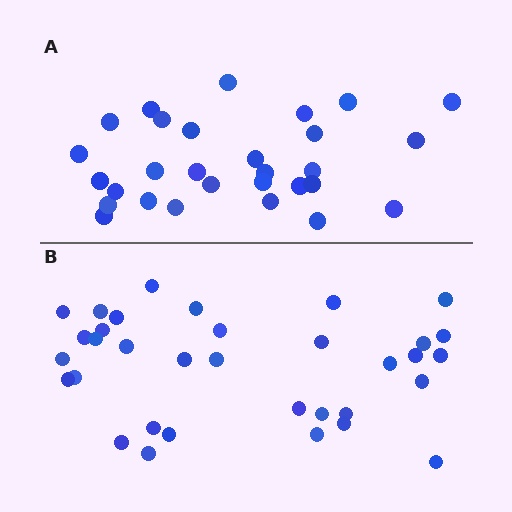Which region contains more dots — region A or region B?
Region B (the bottom region) has more dots.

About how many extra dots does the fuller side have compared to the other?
Region B has about 5 more dots than region A.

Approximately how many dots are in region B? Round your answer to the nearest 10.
About 30 dots. (The exact count is 34, which rounds to 30.)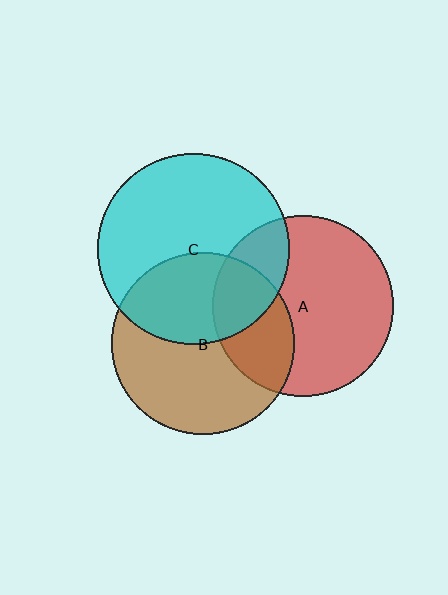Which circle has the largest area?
Circle C (cyan).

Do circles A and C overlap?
Yes.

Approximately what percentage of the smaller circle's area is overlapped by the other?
Approximately 25%.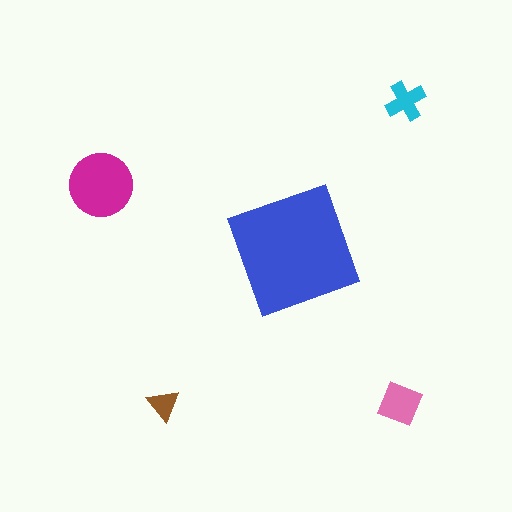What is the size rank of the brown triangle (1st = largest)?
5th.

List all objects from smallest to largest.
The brown triangle, the cyan cross, the pink diamond, the magenta circle, the blue square.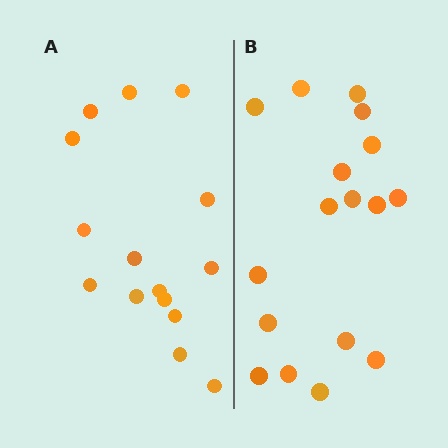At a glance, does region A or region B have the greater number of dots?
Region B (the right region) has more dots.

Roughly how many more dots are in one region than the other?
Region B has just a few more — roughly 2 or 3 more dots than region A.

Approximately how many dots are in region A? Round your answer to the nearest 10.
About 20 dots. (The exact count is 15, which rounds to 20.)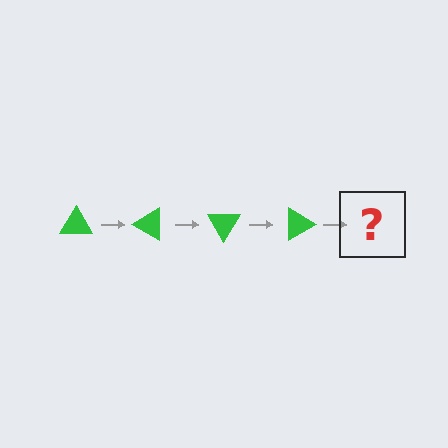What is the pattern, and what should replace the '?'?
The pattern is that the triangle rotates 30 degrees each step. The '?' should be a green triangle rotated 120 degrees.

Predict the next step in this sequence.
The next step is a green triangle rotated 120 degrees.